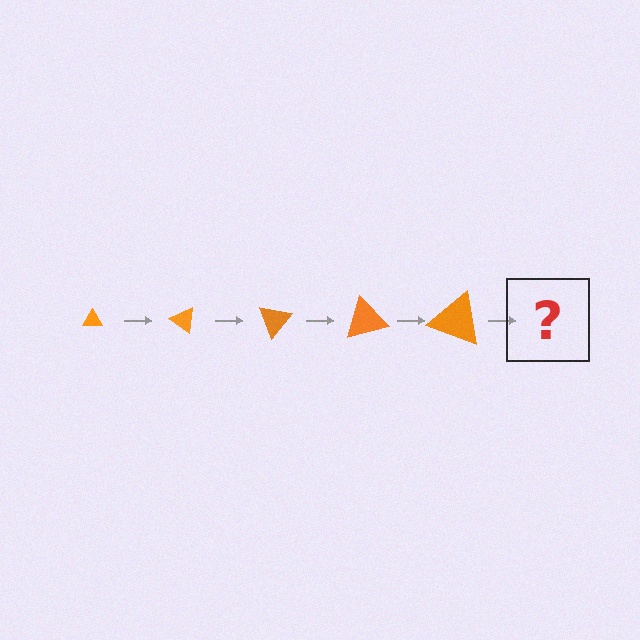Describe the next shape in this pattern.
It should be a triangle, larger than the previous one and rotated 175 degrees from the start.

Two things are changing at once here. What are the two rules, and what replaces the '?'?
The two rules are that the triangle grows larger each step and it rotates 35 degrees each step. The '?' should be a triangle, larger than the previous one and rotated 175 degrees from the start.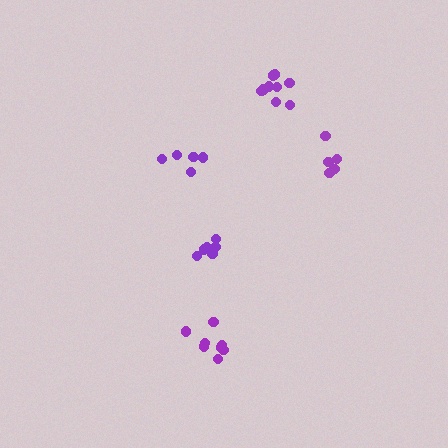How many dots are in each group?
Group 1: 5 dots, Group 2: 8 dots, Group 3: 9 dots, Group 4: 6 dots, Group 5: 5 dots (33 total).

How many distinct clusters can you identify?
There are 5 distinct clusters.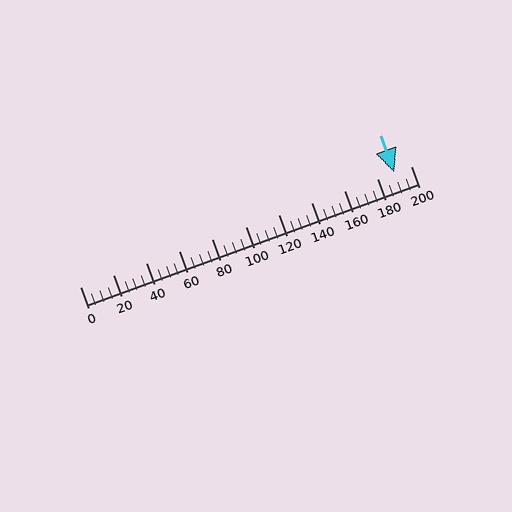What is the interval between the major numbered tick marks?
The major tick marks are spaced 20 units apart.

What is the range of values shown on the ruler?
The ruler shows values from 0 to 200.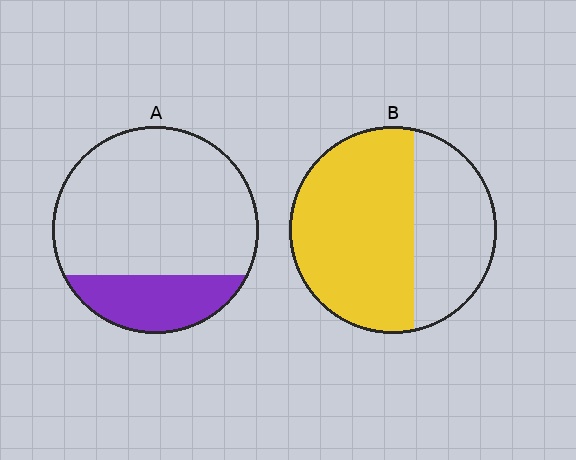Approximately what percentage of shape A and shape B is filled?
A is approximately 25% and B is approximately 65%.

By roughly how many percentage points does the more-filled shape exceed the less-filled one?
By roughly 40 percentage points (B over A).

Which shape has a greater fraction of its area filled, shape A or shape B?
Shape B.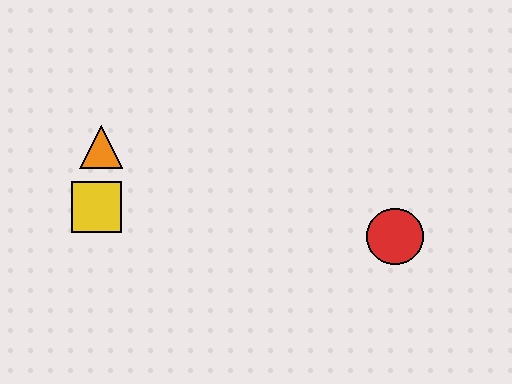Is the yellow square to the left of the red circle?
Yes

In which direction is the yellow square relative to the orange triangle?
The yellow square is below the orange triangle.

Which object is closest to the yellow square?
The orange triangle is closest to the yellow square.